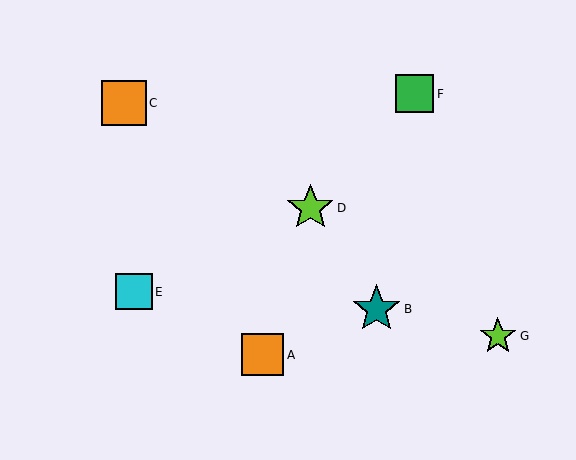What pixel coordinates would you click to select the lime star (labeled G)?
Click at (498, 336) to select the lime star G.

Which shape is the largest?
The teal star (labeled B) is the largest.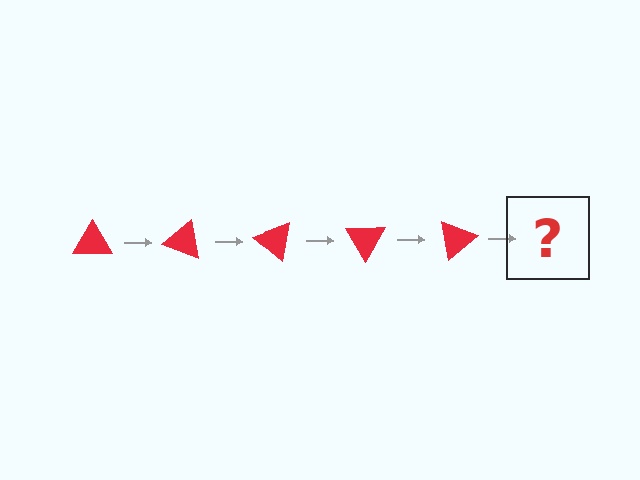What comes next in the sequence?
The next element should be a red triangle rotated 100 degrees.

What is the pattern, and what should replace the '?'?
The pattern is that the triangle rotates 20 degrees each step. The '?' should be a red triangle rotated 100 degrees.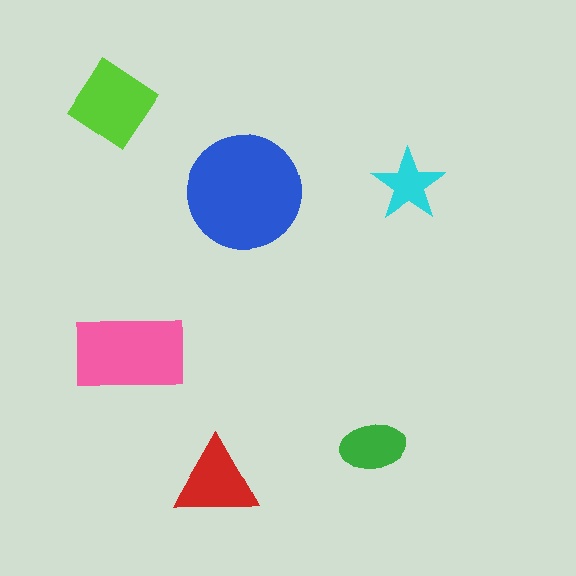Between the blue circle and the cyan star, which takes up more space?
The blue circle.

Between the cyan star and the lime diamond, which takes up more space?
The lime diamond.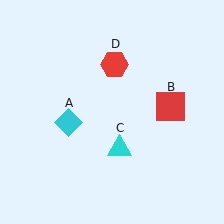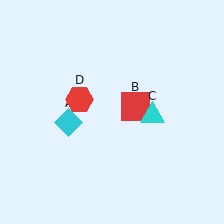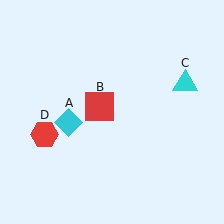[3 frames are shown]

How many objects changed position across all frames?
3 objects changed position: red square (object B), cyan triangle (object C), red hexagon (object D).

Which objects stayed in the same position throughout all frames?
Cyan diamond (object A) remained stationary.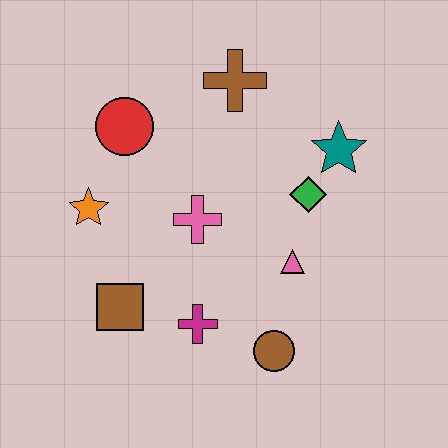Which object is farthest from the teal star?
The brown square is farthest from the teal star.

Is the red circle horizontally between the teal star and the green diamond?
No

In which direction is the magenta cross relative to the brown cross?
The magenta cross is below the brown cross.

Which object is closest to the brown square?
The magenta cross is closest to the brown square.